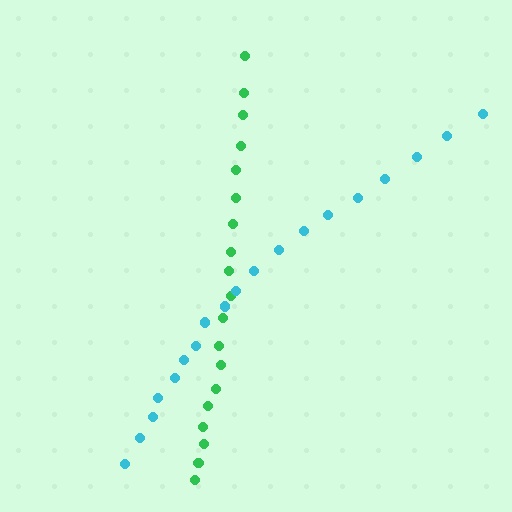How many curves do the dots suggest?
There are 2 distinct paths.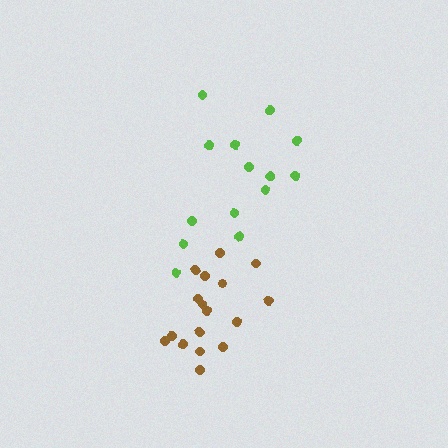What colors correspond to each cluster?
The clusters are colored: lime, brown.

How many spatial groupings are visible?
There are 2 spatial groupings.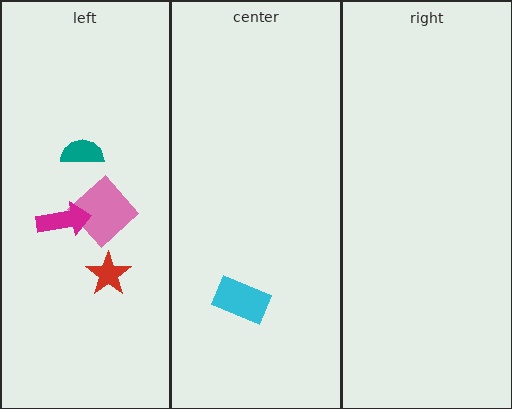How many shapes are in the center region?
1.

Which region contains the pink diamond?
The left region.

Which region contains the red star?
The left region.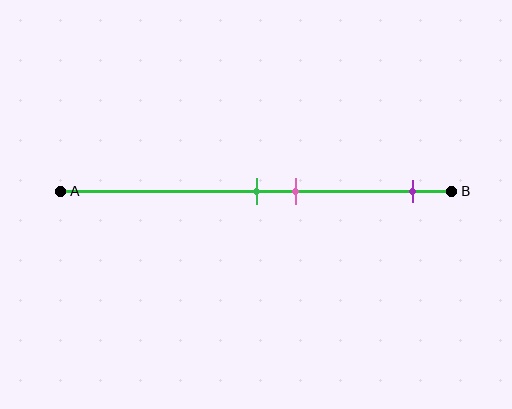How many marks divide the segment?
There are 3 marks dividing the segment.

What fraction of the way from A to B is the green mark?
The green mark is approximately 50% (0.5) of the way from A to B.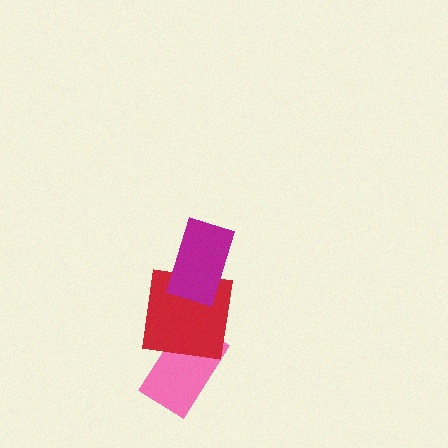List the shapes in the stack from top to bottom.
From top to bottom: the magenta rectangle, the red square, the pink rectangle.